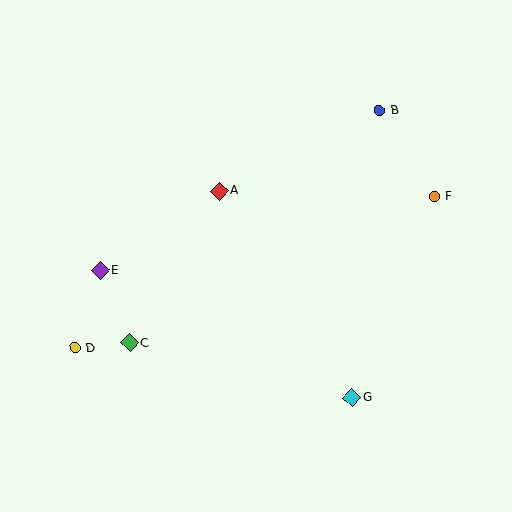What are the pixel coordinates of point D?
Point D is at (75, 348).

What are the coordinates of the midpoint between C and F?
The midpoint between C and F is at (282, 270).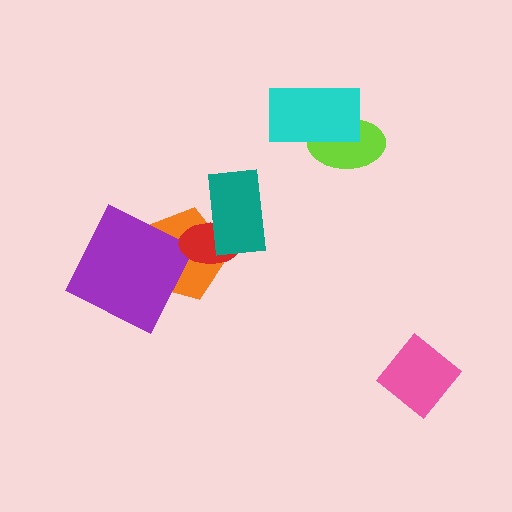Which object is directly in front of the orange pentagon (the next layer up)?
The purple square is directly in front of the orange pentagon.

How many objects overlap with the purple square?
1 object overlaps with the purple square.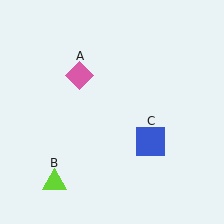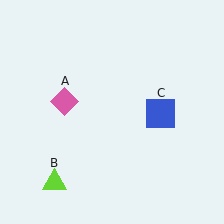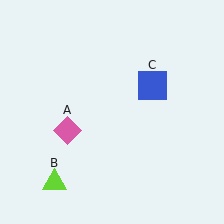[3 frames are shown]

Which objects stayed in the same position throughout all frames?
Lime triangle (object B) remained stationary.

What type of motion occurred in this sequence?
The pink diamond (object A), blue square (object C) rotated counterclockwise around the center of the scene.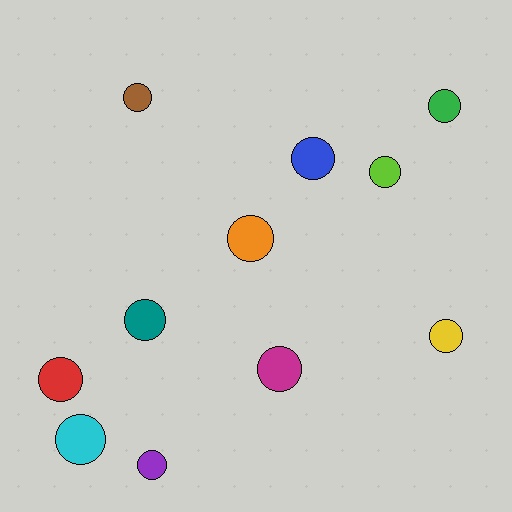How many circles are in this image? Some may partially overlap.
There are 11 circles.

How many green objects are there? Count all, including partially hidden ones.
There is 1 green object.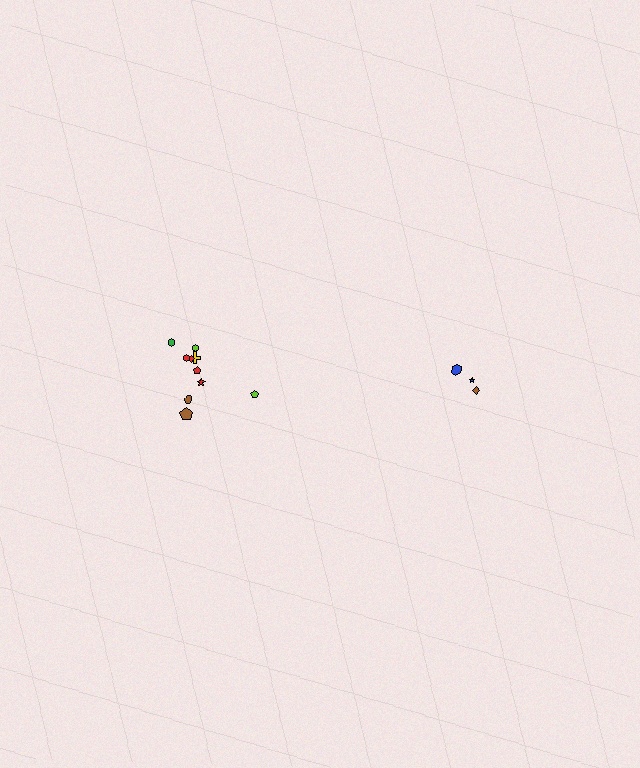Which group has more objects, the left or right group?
The left group.